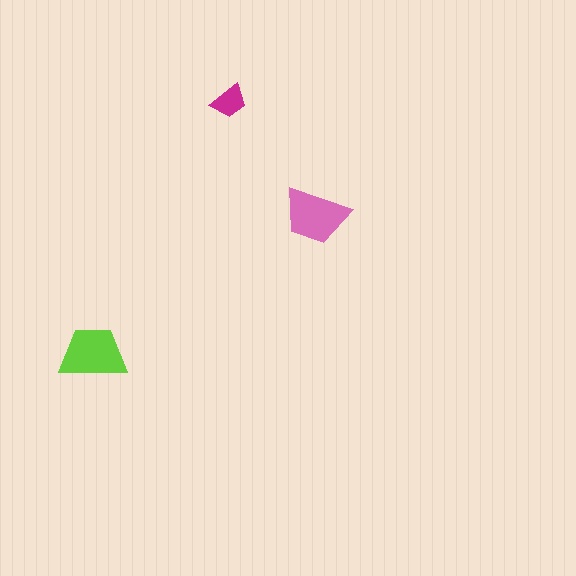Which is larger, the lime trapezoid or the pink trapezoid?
The lime one.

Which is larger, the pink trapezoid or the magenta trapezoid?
The pink one.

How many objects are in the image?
There are 3 objects in the image.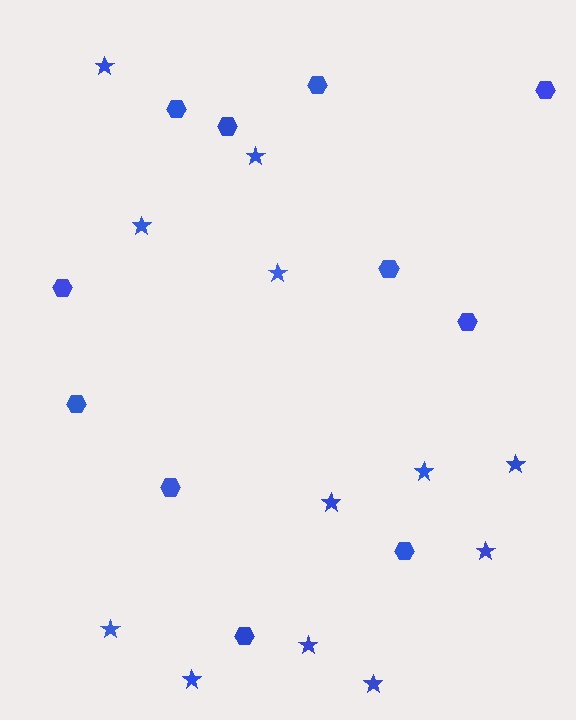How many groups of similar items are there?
There are 2 groups: one group of hexagons (11) and one group of stars (12).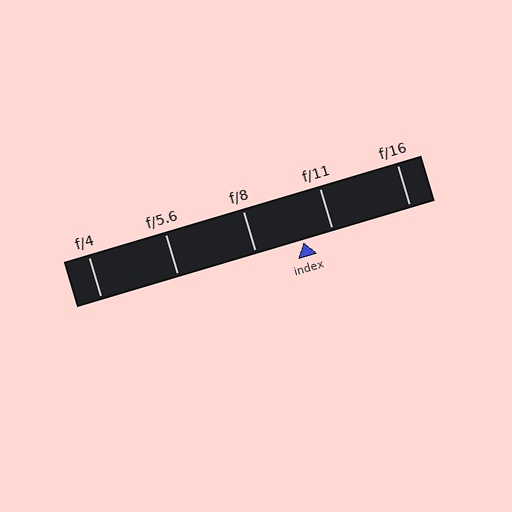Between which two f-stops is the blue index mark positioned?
The index mark is between f/8 and f/11.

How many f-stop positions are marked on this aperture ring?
There are 5 f-stop positions marked.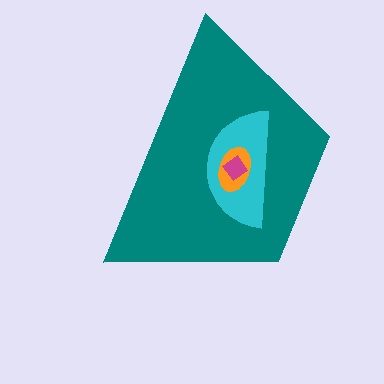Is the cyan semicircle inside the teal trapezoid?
Yes.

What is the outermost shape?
The teal trapezoid.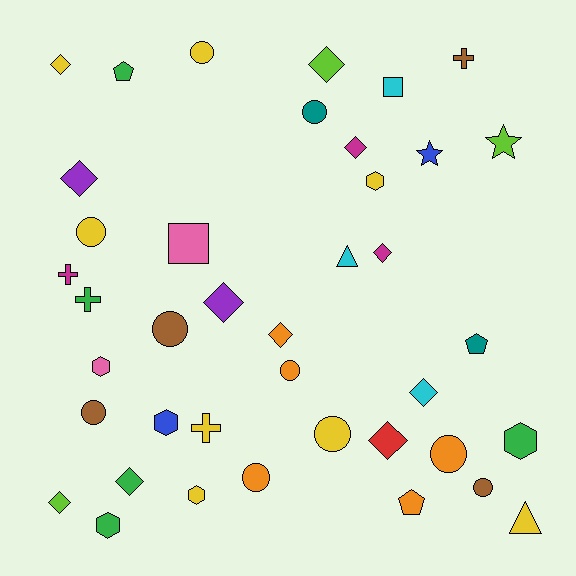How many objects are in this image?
There are 40 objects.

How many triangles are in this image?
There are 2 triangles.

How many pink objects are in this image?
There are 2 pink objects.